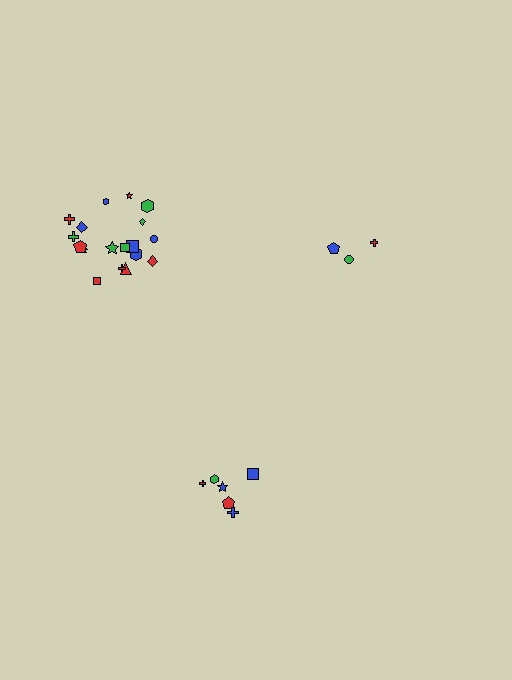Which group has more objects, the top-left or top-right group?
The top-left group.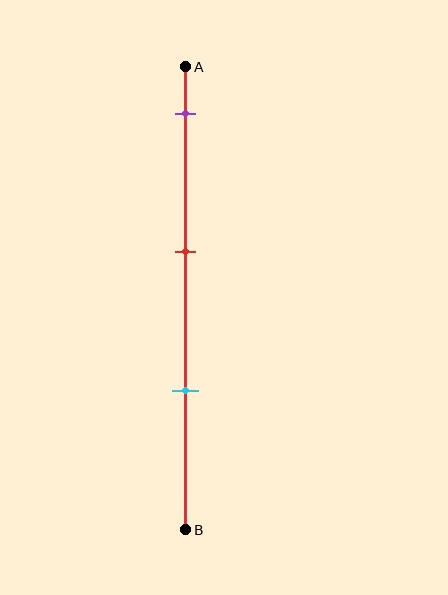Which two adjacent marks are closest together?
The red and cyan marks are the closest adjacent pair.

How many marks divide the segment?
There are 3 marks dividing the segment.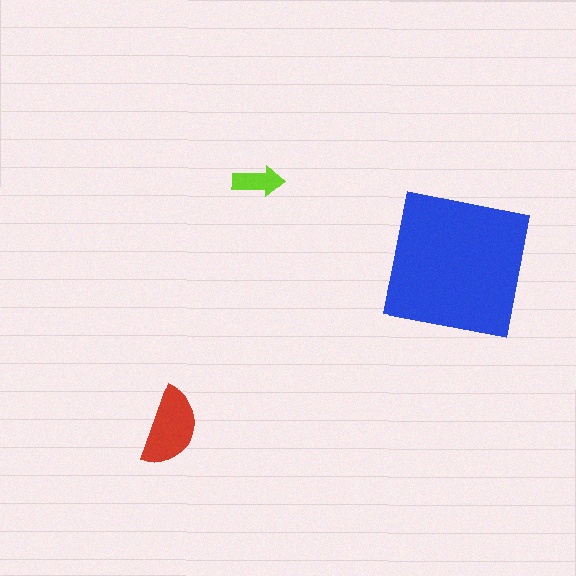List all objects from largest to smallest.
The blue square, the red semicircle, the lime arrow.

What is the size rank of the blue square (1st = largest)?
1st.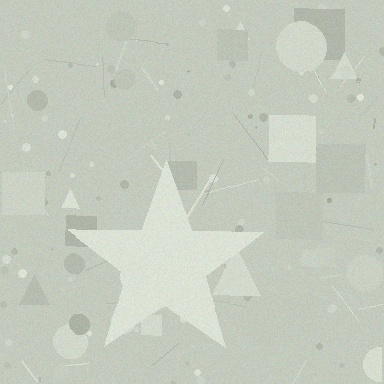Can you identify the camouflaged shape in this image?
The camouflaged shape is a star.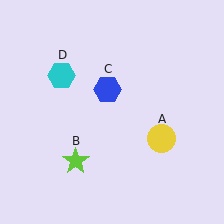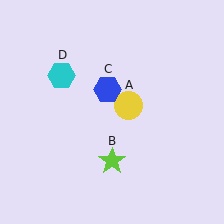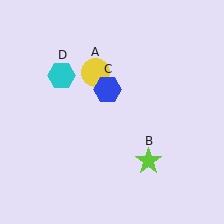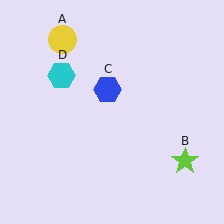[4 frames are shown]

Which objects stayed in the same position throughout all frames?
Blue hexagon (object C) and cyan hexagon (object D) remained stationary.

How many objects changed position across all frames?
2 objects changed position: yellow circle (object A), lime star (object B).